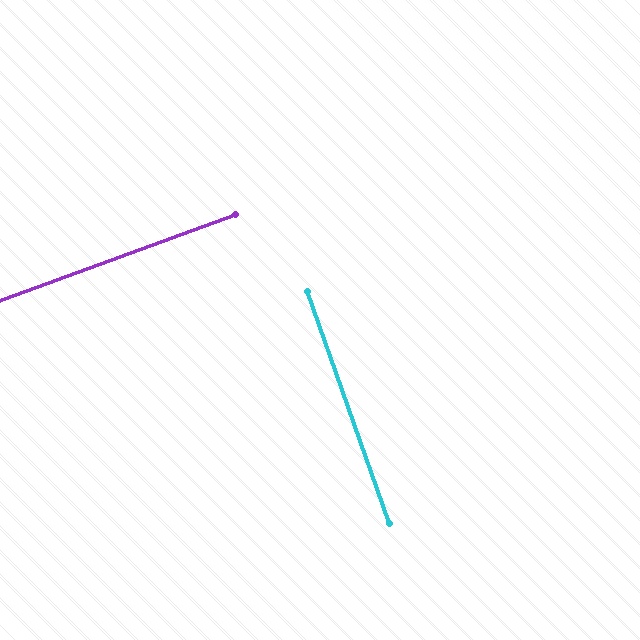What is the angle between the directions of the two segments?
Approximately 89 degrees.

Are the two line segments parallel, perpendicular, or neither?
Perpendicular — they meet at approximately 89°.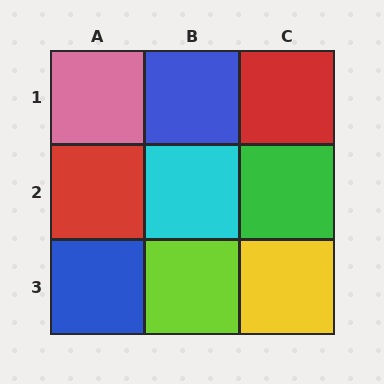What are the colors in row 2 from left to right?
Red, cyan, green.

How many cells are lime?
1 cell is lime.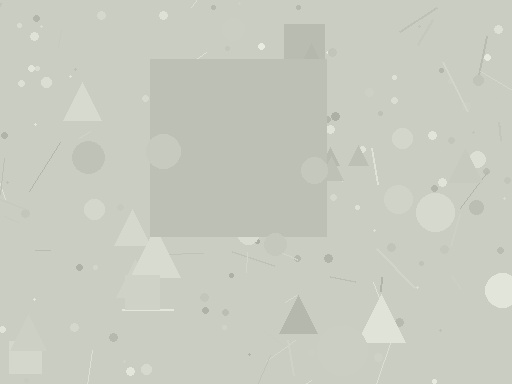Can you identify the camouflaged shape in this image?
The camouflaged shape is a square.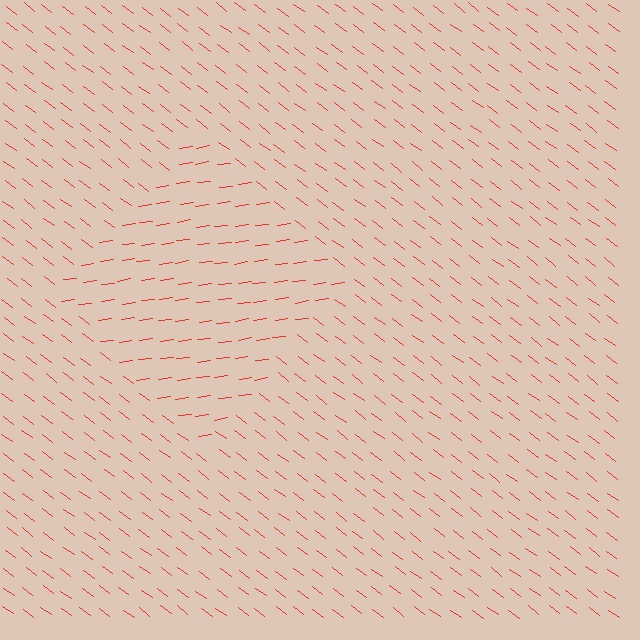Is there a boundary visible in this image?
Yes, there is a texture boundary formed by a change in line orientation.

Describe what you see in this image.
The image is filled with small red line segments. A diamond region in the image has lines oriented differently from the surrounding lines, creating a visible texture boundary.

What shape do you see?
I see a diamond.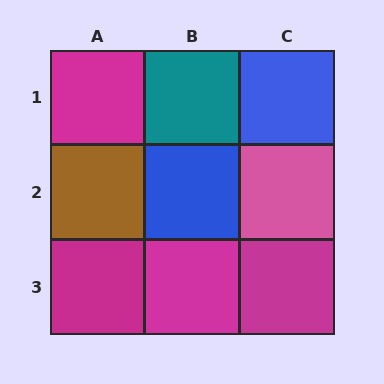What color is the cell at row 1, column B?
Teal.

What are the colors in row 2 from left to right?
Brown, blue, pink.